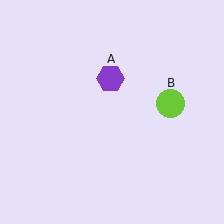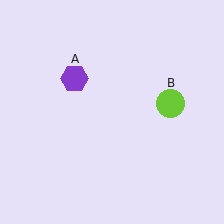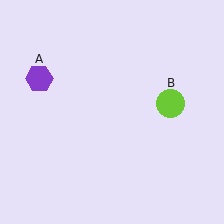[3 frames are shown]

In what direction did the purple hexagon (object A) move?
The purple hexagon (object A) moved left.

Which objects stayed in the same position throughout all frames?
Lime circle (object B) remained stationary.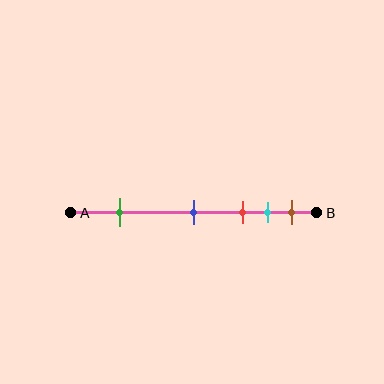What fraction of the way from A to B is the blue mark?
The blue mark is approximately 50% (0.5) of the way from A to B.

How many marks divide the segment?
There are 5 marks dividing the segment.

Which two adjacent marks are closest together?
The cyan and brown marks are the closest adjacent pair.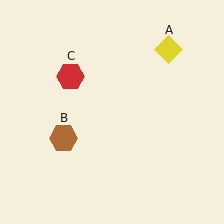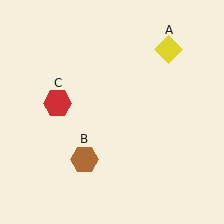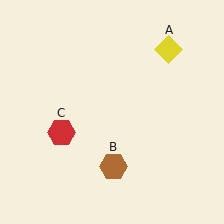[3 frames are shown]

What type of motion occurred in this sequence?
The brown hexagon (object B), red hexagon (object C) rotated counterclockwise around the center of the scene.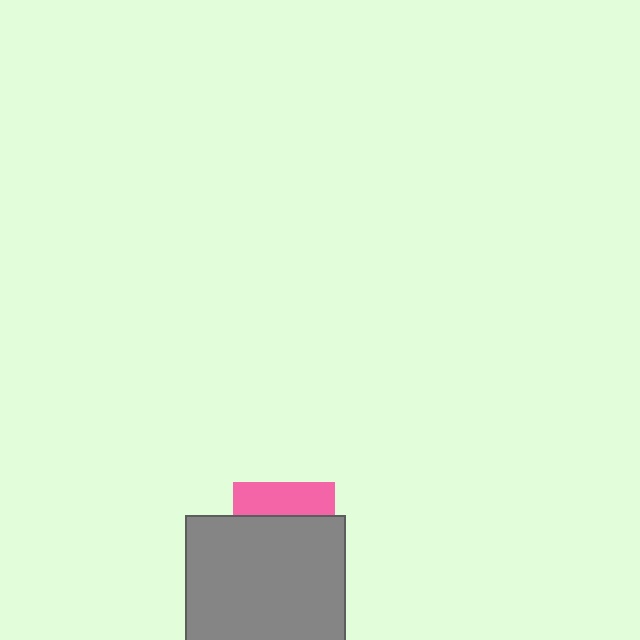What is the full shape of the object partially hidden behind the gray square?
The partially hidden object is a pink square.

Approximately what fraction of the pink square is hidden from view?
Roughly 67% of the pink square is hidden behind the gray square.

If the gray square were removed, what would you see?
You would see the complete pink square.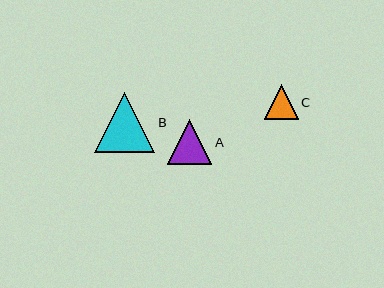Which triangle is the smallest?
Triangle C is the smallest with a size of approximately 34 pixels.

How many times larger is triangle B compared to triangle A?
Triangle B is approximately 1.3 times the size of triangle A.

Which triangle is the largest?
Triangle B is the largest with a size of approximately 60 pixels.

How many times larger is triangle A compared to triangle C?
Triangle A is approximately 1.3 times the size of triangle C.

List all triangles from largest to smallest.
From largest to smallest: B, A, C.